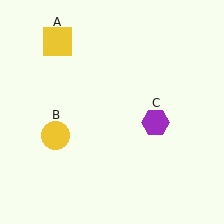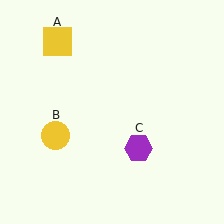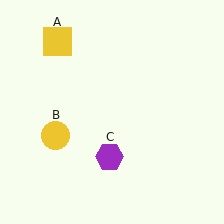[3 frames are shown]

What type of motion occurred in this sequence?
The purple hexagon (object C) rotated clockwise around the center of the scene.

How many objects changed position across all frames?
1 object changed position: purple hexagon (object C).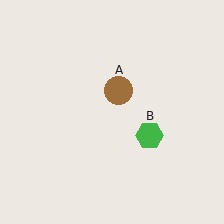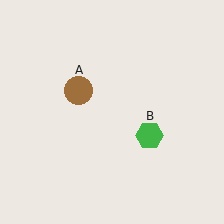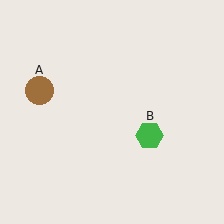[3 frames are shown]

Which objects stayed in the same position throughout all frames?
Green hexagon (object B) remained stationary.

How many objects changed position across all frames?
1 object changed position: brown circle (object A).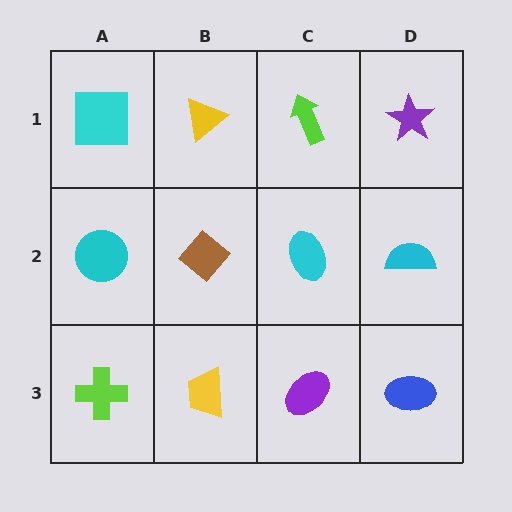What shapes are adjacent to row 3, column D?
A cyan semicircle (row 2, column D), a purple ellipse (row 3, column C).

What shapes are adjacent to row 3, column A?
A cyan circle (row 2, column A), a yellow trapezoid (row 3, column B).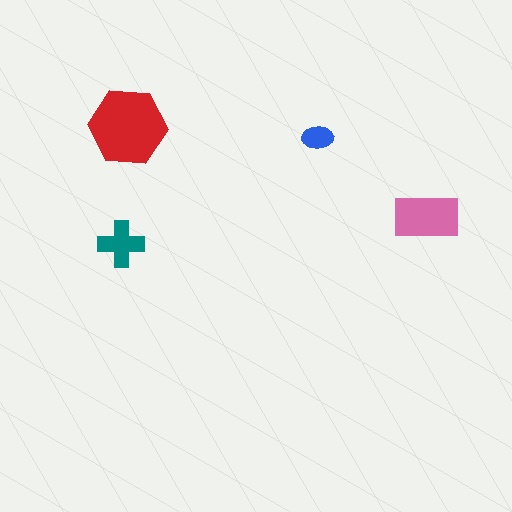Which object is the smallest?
The blue ellipse.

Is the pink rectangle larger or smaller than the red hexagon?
Smaller.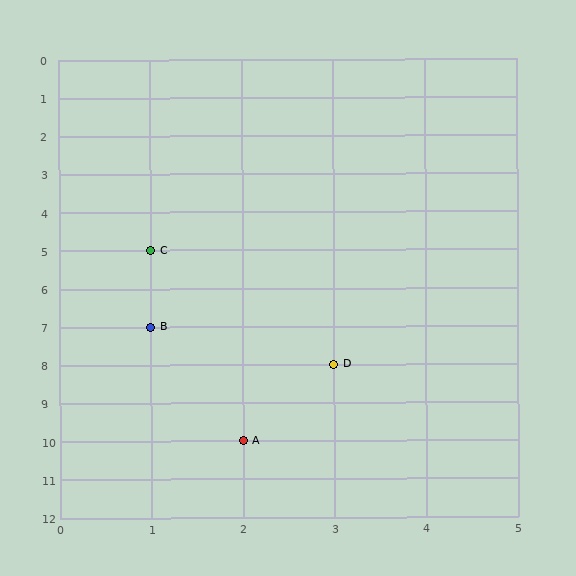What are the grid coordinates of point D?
Point D is at grid coordinates (3, 8).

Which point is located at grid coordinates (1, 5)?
Point C is at (1, 5).